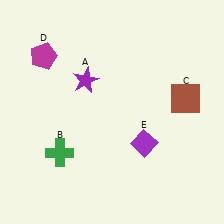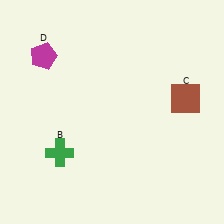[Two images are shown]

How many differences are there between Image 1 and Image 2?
There are 2 differences between the two images.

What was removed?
The purple star (A), the purple diamond (E) were removed in Image 2.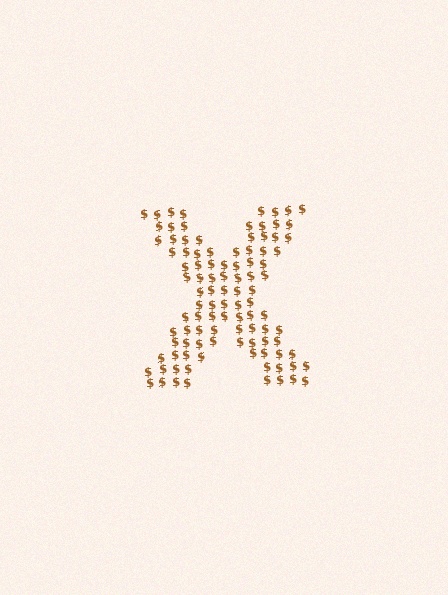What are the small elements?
The small elements are dollar signs.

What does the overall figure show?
The overall figure shows the letter X.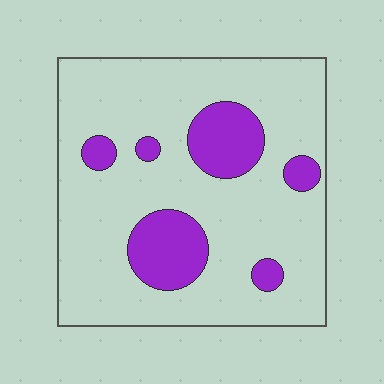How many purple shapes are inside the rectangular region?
6.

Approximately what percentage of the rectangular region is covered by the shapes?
Approximately 20%.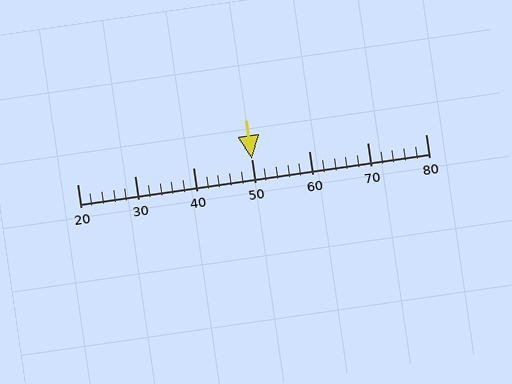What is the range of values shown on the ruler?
The ruler shows values from 20 to 80.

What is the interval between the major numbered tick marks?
The major tick marks are spaced 10 units apart.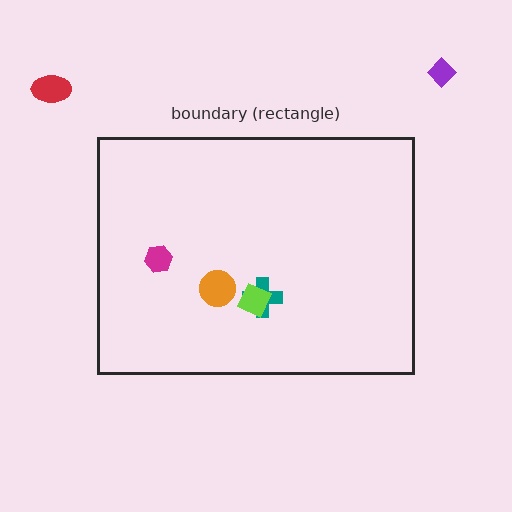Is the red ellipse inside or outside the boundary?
Outside.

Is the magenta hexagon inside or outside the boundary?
Inside.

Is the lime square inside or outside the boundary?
Inside.